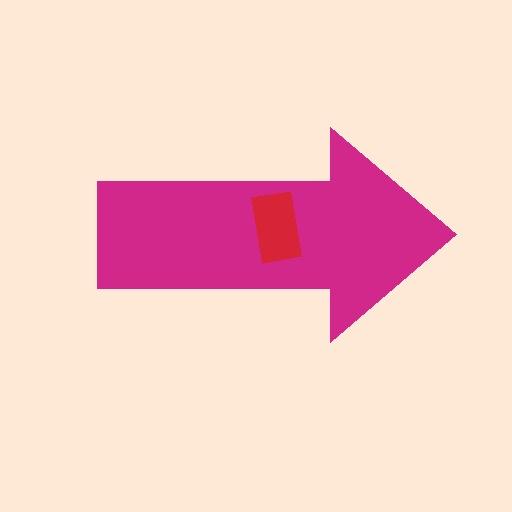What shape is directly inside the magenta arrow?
The red rectangle.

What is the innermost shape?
The red rectangle.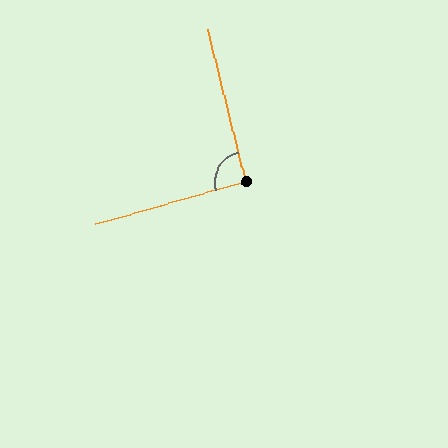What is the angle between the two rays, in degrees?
Approximately 92 degrees.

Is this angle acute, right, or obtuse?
It is approximately a right angle.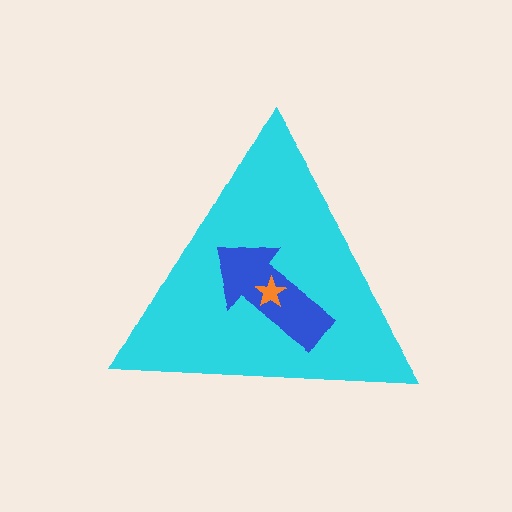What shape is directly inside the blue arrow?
The orange star.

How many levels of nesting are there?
3.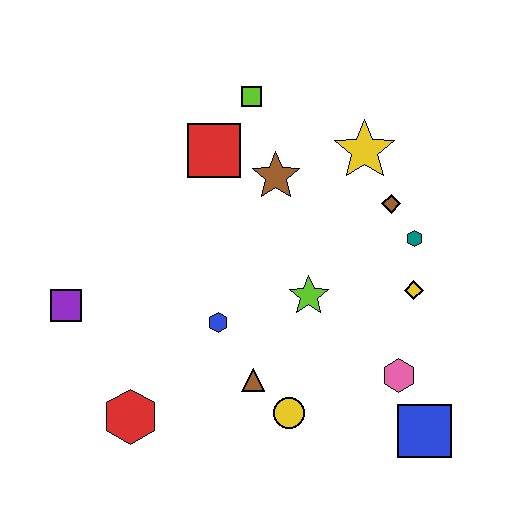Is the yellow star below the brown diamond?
No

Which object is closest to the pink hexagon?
The blue square is closest to the pink hexagon.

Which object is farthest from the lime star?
The purple square is farthest from the lime star.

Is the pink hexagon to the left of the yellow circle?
No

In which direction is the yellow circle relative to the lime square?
The yellow circle is below the lime square.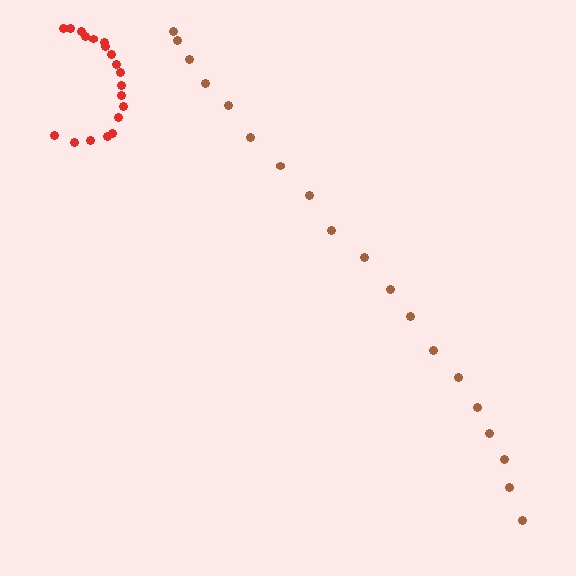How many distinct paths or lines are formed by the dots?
There are 2 distinct paths.